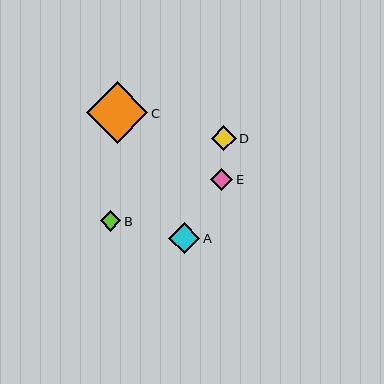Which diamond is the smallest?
Diamond B is the smallest with a size of approximately 21 pixels.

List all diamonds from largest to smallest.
From largest to smallest: C, A, D, E, B.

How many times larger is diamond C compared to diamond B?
Diamond C is approximately 3.0 times the size of diamond B.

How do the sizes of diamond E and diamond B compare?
Diamond E and diamond B are approximately the same size.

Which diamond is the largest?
Diamond C is the largest with a size of approximately 62 pixels.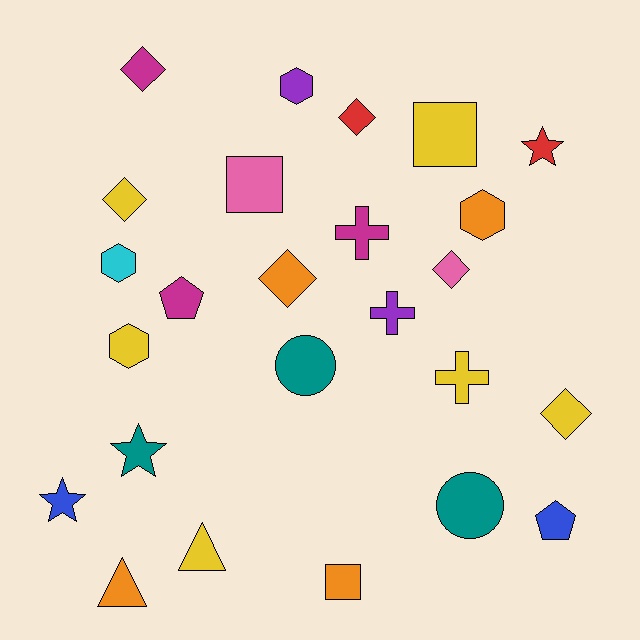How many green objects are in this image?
There are no green objects.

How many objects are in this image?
There are 25 objects.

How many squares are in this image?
There are 3 squares.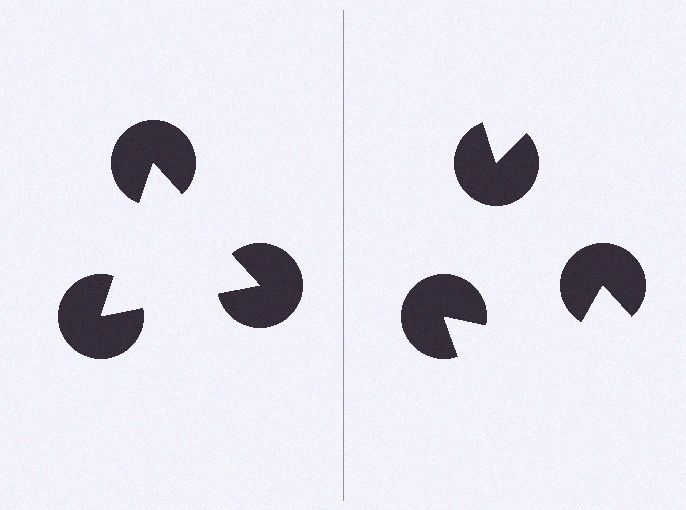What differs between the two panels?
The pac-man discs are positioned identically on both sides; only the wedge orientations differ. On the left they align to a triangle; on the right they are misaligned.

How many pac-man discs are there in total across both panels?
6 — 3 on each side.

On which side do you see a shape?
An illusory triangle appears on the left side. On the right side the wedge cuts are rotated, so no coherent shape forms.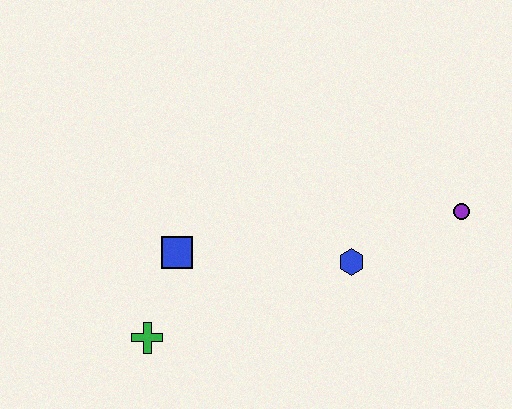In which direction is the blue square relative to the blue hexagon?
The blue square is to the left of the blue hexagon.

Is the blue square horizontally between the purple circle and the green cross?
Yes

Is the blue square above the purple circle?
No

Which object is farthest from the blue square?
The purple circle is farthest from the blue square.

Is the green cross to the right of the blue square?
No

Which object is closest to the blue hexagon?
The purple circle is closest to the blue hexagon.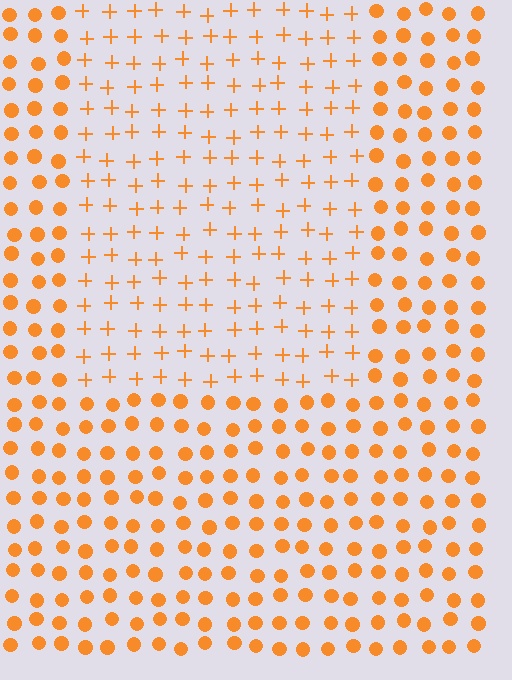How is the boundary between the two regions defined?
The boundary is defined by a change in element shape: plus signs inside vs. circles outside. All elements share the same color and spacing.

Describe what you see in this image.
The image is filled with small orange elements arranged in a uniform grid. A rectangle-shaped region contains plus signs, while the surrounding area contains circles. The boundary is defined purely by the change in element shape.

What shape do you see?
I see a rectangle.